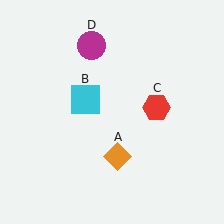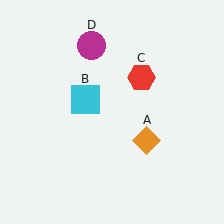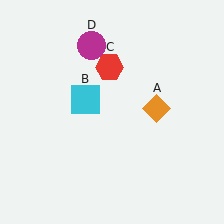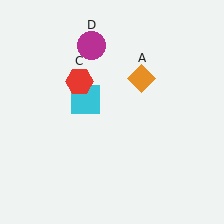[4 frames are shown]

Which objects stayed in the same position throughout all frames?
Cyan square (object B) and magenta circle (object D) remained stationary.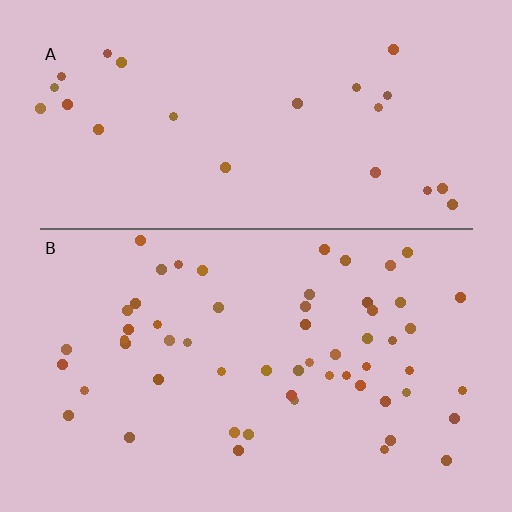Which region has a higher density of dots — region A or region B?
B (the bottom).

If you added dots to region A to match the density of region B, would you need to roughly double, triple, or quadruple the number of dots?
Approximately double.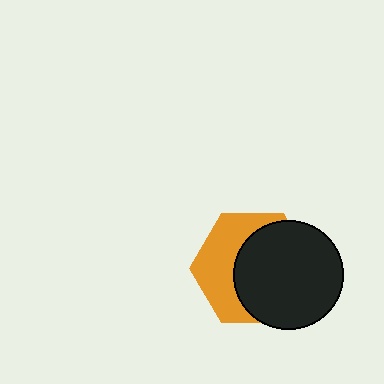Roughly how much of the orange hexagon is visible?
A small part of it is visible (roughly 43%).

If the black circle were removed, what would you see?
You would see the complete orange hexagon.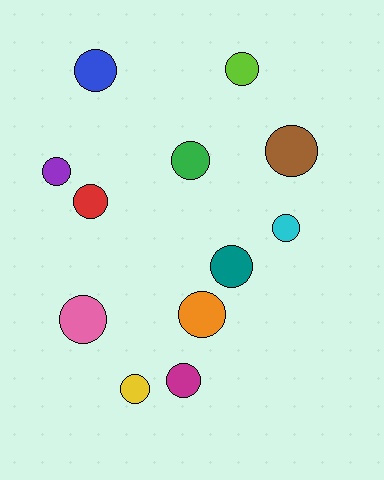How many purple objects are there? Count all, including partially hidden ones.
There is 1 purple object.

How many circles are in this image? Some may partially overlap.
There are 12 circles.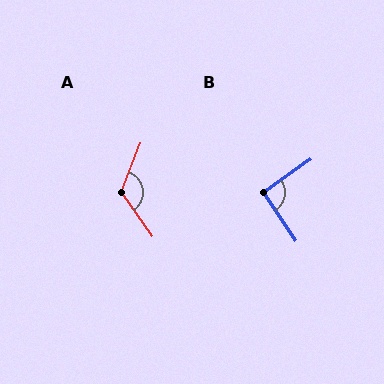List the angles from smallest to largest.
B (91°), A (123°).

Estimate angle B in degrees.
Approximately 91 degrees.